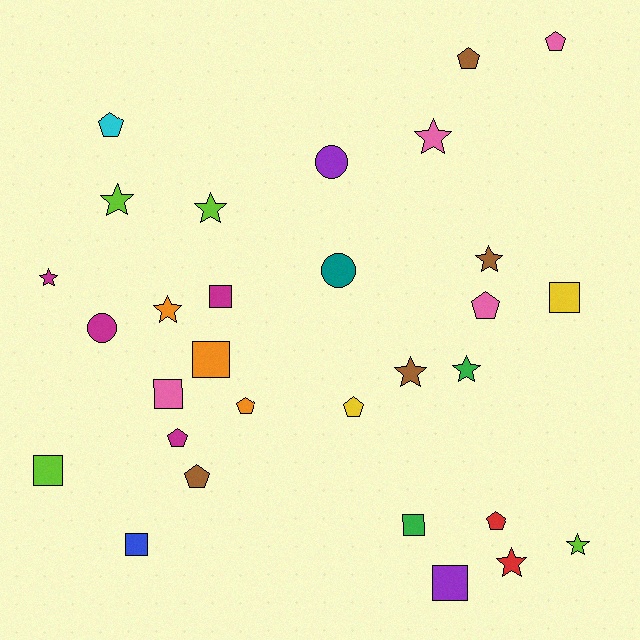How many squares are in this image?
There are 8 squares.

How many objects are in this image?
There are 30 objects.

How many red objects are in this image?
There are 2 red objects.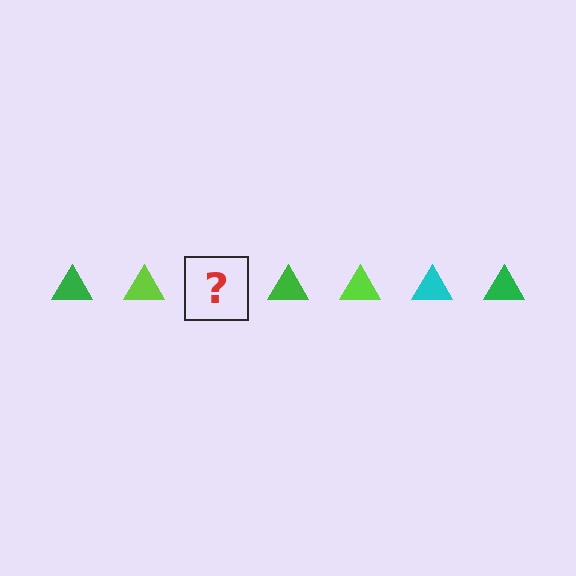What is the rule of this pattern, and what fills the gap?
The rule is that the pattern cycles through green, lime, cyan triangles. The gap should be filled with a cyan triangle.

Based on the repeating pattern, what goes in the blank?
The blank should be a cyan triangle.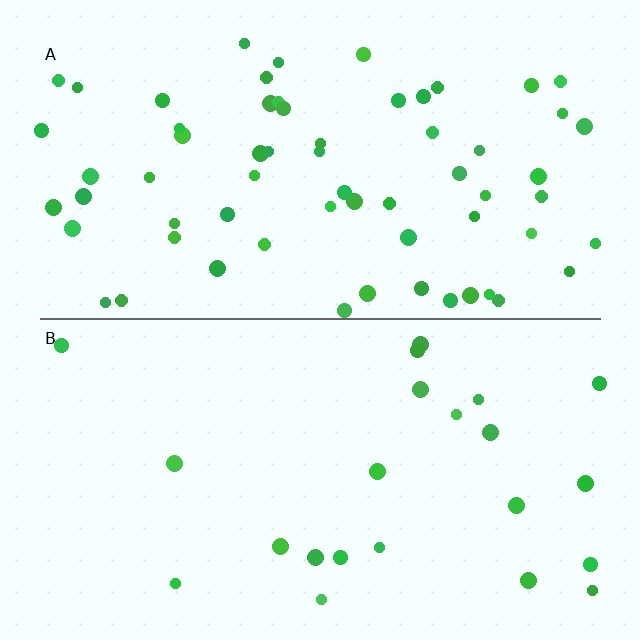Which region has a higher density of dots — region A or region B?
A (the top).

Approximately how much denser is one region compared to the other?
Approximately 2.8× — region A over region B.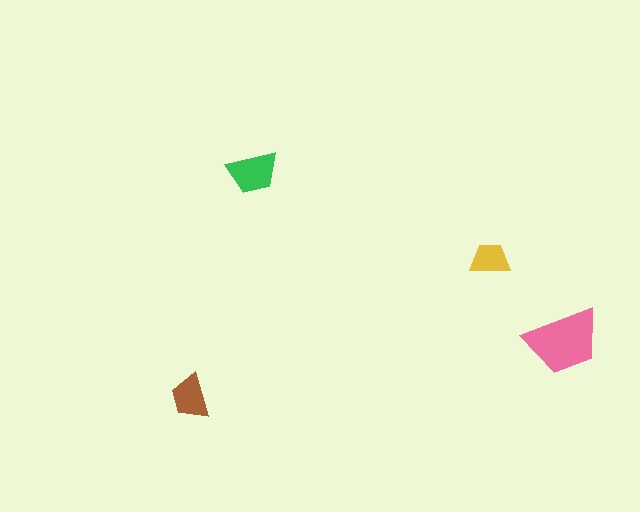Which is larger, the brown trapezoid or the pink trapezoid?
The pink one.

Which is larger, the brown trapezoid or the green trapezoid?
The green one.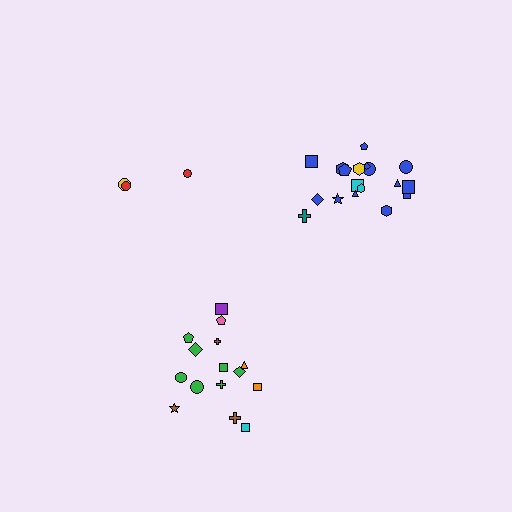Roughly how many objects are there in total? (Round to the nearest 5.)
Roughly 35 objects in total.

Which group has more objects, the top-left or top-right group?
The top-right group.